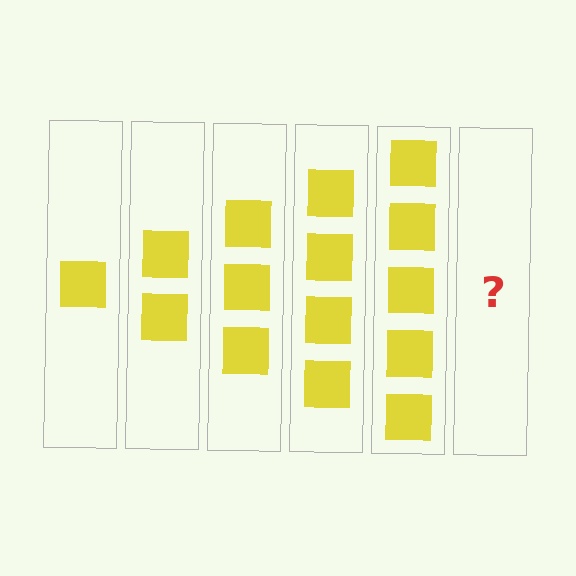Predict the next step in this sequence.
The next step is 6 squares.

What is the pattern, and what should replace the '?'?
The pattern is that each step adds one more square. The '?' should be 6 squares.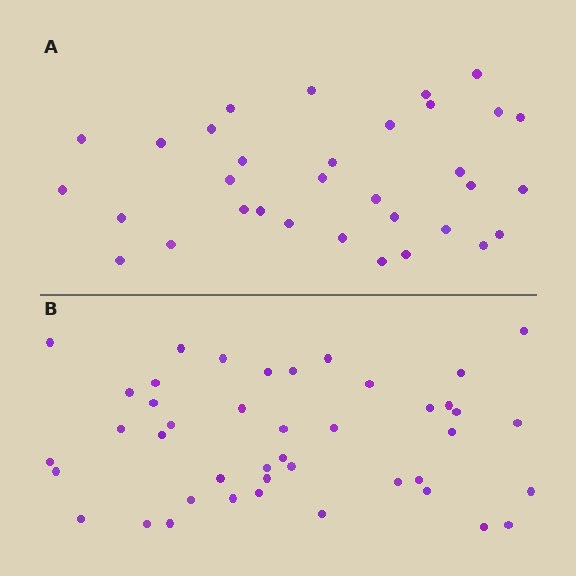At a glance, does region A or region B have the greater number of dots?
Region B (the bottom region) has more dots.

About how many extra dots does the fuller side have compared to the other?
Region B has roughly 10 or so more dots than region A.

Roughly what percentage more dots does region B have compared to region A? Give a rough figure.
About 30% more.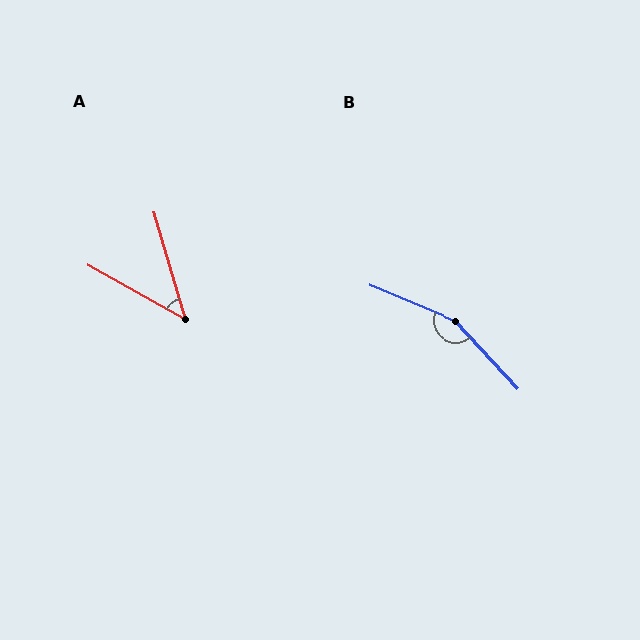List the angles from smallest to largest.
A (44°), B (155°).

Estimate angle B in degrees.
Approximately 155 degrees.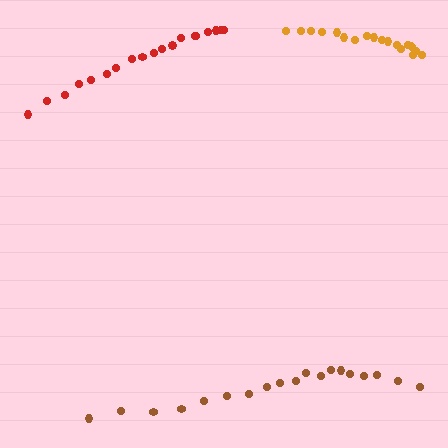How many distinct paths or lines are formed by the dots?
There are 3 distinct paths.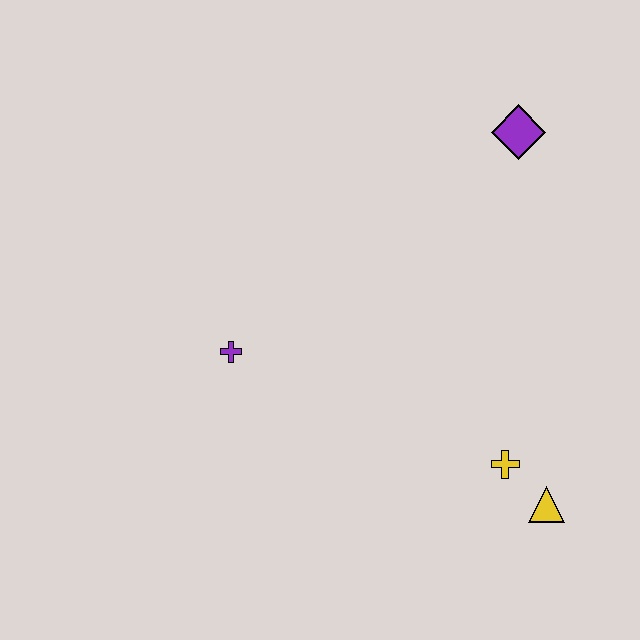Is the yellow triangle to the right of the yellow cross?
Yes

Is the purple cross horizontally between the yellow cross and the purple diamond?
No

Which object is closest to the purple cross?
The yellow cross is closest to the purple cross.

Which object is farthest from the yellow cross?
The purple diamond is farthest from the yellow cross.